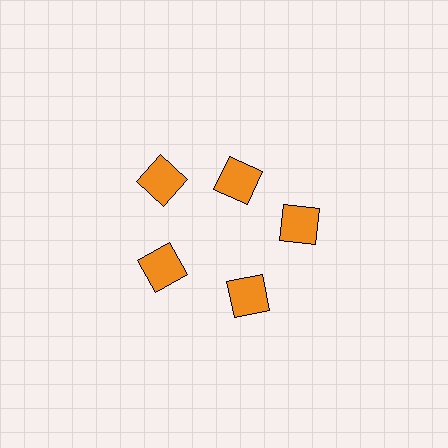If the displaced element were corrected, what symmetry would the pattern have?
It would have 5-fold rotational symmetry — the pattern would map onto itself every 72 degrees.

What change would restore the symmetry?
The symmetry would be restored by moving it outward, back onto the ring so that all 5 squares sit at equal angles and equal distance from the center.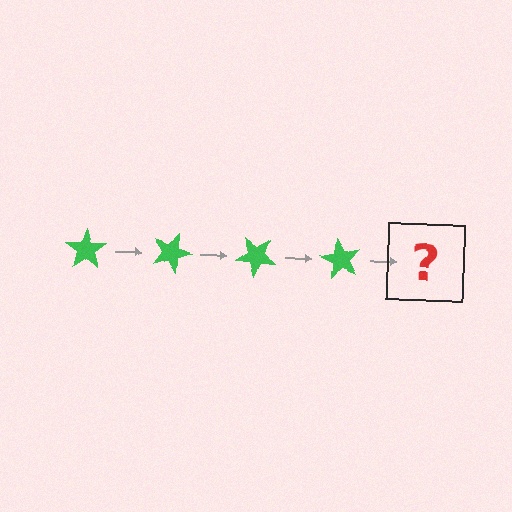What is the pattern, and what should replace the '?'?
The pattern is that the star rotates 20 degrees each step. The '?' should be a green star rotated 80 degrees.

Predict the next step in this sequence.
The next step is a green star rotated 80 degrees.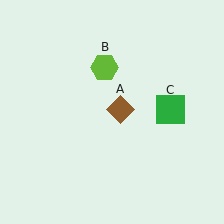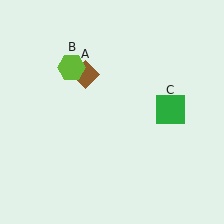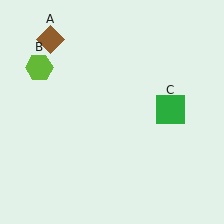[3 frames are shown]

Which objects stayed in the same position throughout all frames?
Green square (object C) remained stationary.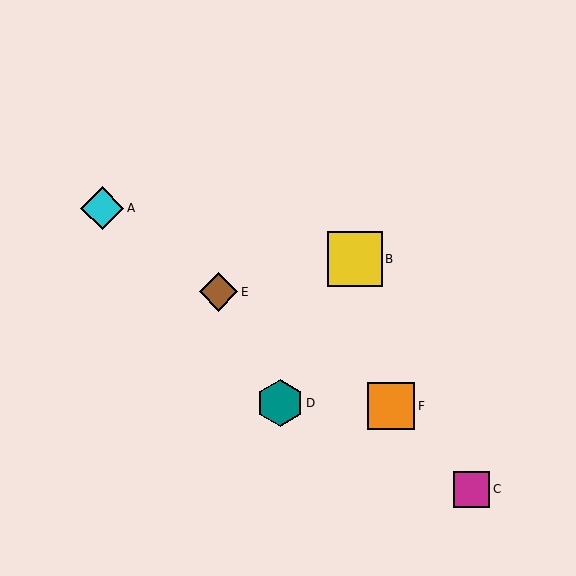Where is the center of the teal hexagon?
The center of the teal hexagon is at (280, 403).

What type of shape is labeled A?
Shape A is a cyan diamond.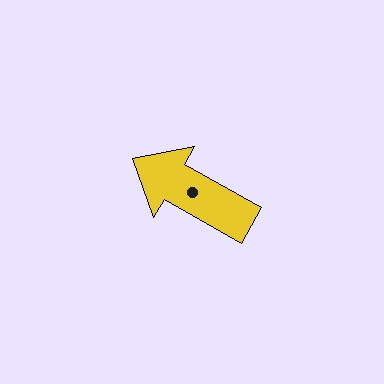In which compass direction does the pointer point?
Northwest.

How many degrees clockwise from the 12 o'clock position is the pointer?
Approximately 300 degrees.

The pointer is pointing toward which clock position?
Roughly 10 o'clock.